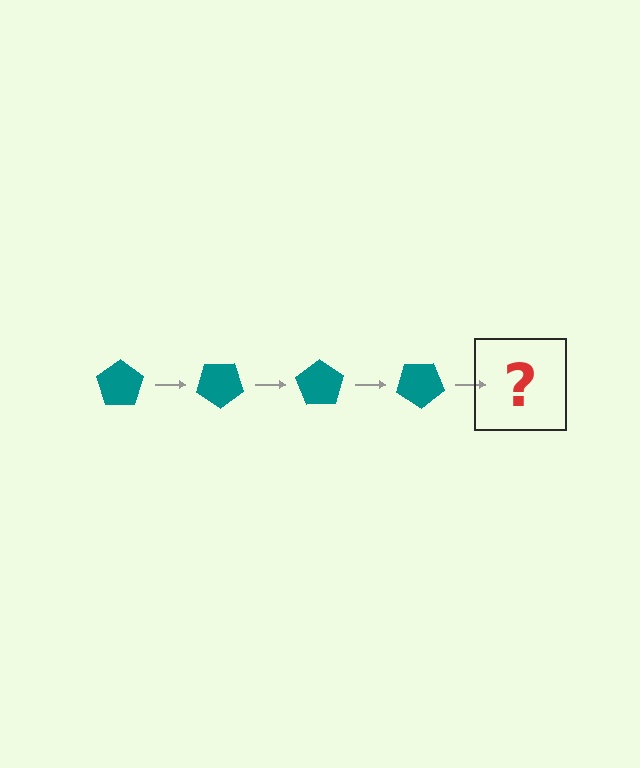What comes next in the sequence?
The next element should be a teal pentagon rotated 140 degrees.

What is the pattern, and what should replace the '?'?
The pattern is that the pentagon rotates 35 degrees each step. The '?' should be a teal pentagon rotated 140 degrees.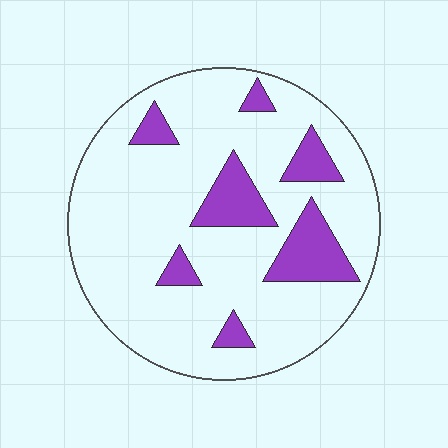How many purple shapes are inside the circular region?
7.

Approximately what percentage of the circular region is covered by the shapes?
Approximately 20%.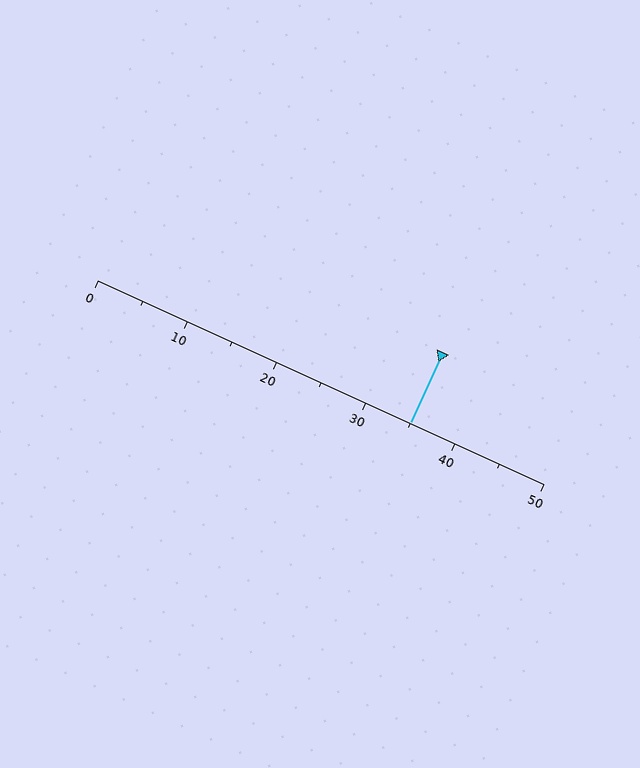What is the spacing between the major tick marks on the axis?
The major ticks are spaced 10 apart.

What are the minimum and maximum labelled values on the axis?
The axis runs from 0 to 50.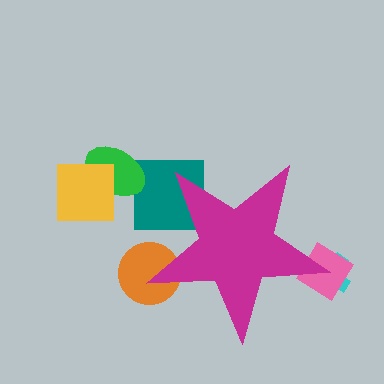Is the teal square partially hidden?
Yes, the teal square is partially hidden behind the magenta star.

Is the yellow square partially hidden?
No, the yellow square is fully visible.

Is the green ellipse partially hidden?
No, the green ellipse is fully visible.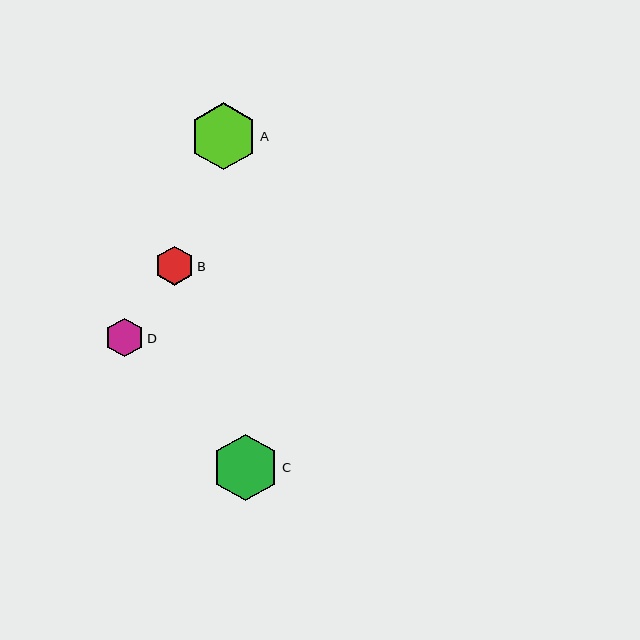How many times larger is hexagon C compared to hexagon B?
Hexagon C is approximately 1.7 times the size of hexagon B.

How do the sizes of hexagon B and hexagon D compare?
Hexagon B and hexagon D are approximately the same size.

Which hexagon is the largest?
Hexagon A is the largest with a size of approximately 67 pixels.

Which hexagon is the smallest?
Hexagon D is the smallest with a size of approximately 39 pixels.